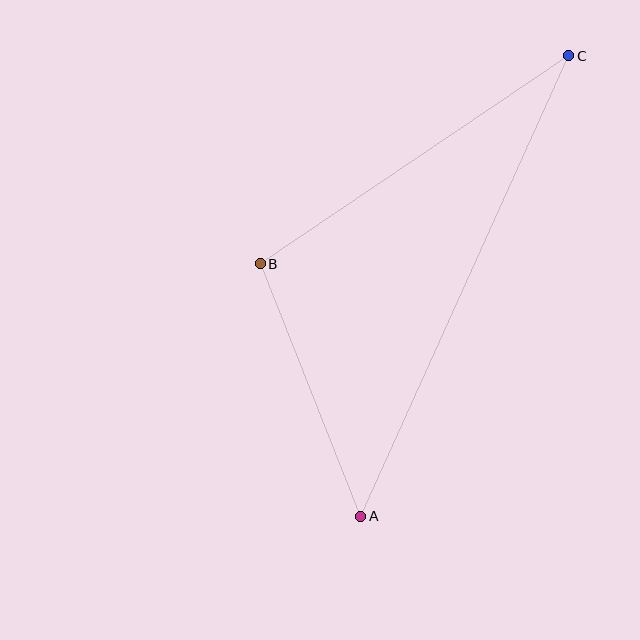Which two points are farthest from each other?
Points A and C are farthest from each other.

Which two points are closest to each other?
Points A and B are closest to each other.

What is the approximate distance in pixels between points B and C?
The distance between B and C is approximately 372 pixels.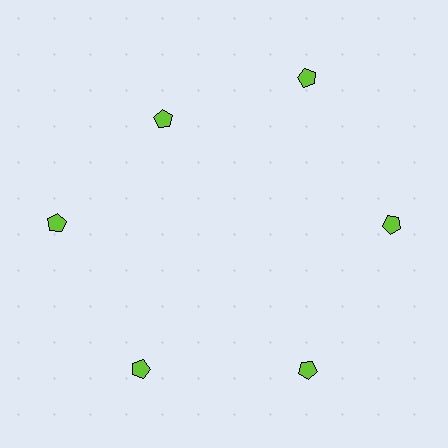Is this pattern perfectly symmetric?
No. The 6 lime pentagons are arranged in a ring, but one element near the 11 o'clock position is pulled inward toward the center, breaking the 6-fold rotational symmetry.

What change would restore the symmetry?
The symmetry would be restored by moving it outward, back onto the ring so that all 6 pentagons sit at equal angles and equal distance from the center.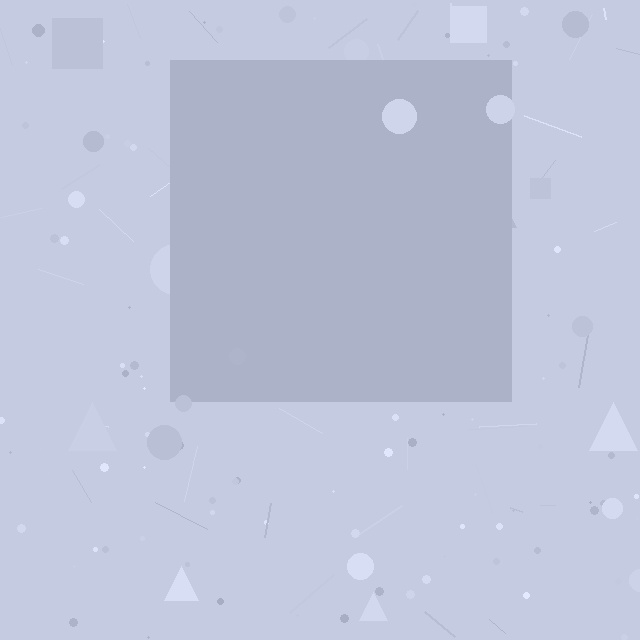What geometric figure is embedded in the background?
A square is embedded in the background.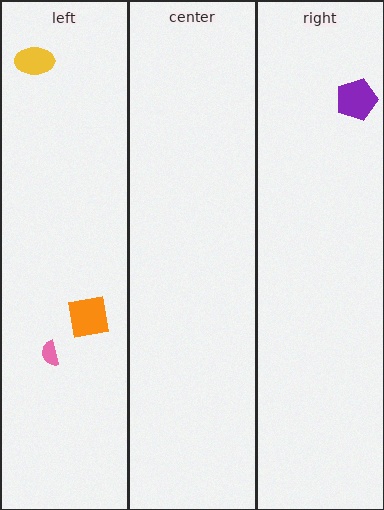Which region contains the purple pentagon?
The right region.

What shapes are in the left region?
The orange square, the yellow ellipse, the pink semicircle.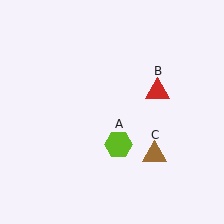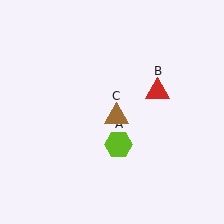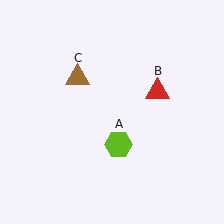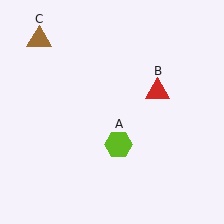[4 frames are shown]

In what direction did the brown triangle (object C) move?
The brown triangle (object C) moved up and to the left.